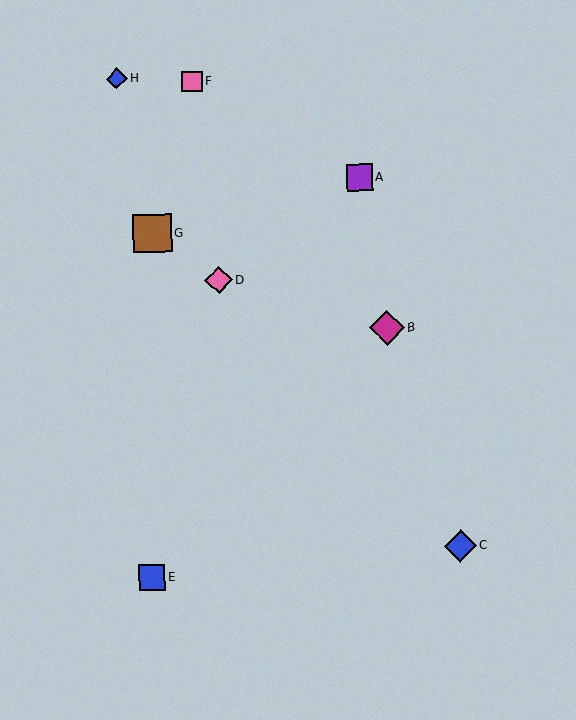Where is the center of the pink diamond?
The center of the pink diamond is at (219, 280).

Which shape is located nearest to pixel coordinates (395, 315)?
The magenta diamond (labeled B) at (387, 328) is nearest to that location.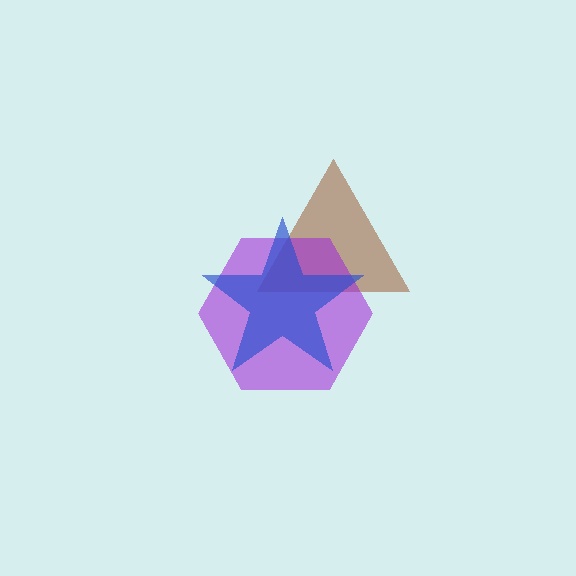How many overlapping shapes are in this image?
There are 3 overlapping shapes in the image.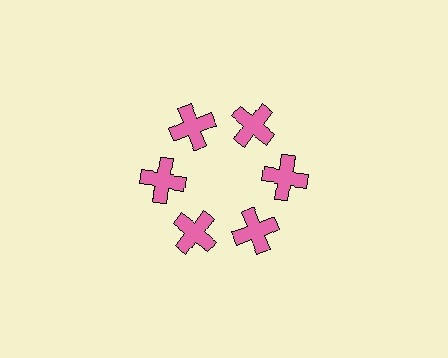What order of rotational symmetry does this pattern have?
This pattern has 6-fold rotational symmetry.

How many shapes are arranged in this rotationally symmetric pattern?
There are 6 shapes, arranged in 6 groups of 1.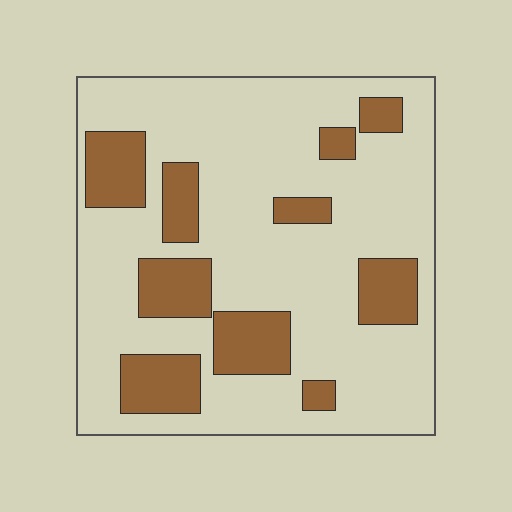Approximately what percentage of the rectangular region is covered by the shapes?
Approximately 25%.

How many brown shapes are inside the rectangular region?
10.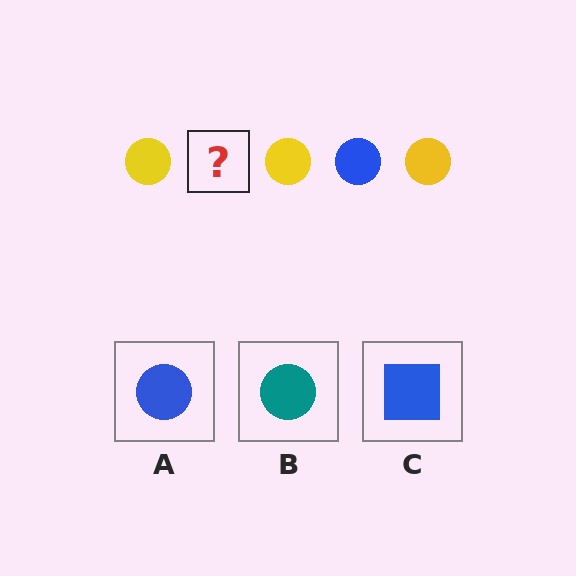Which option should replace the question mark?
Option A.